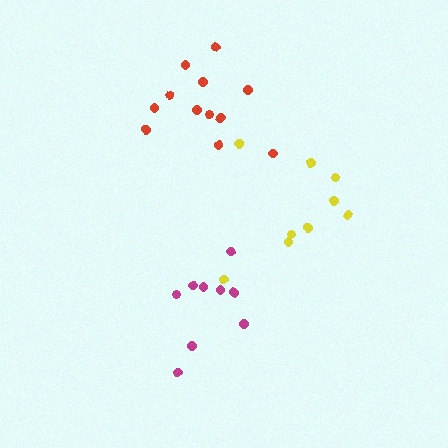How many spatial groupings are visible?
There are 3 spatial groupings.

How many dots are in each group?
Group 1: 12 dots, Group 2: 9 dots, Group 3: 9 dots (30 total).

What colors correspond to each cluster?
The clusters are colored: red, magenta, yellow.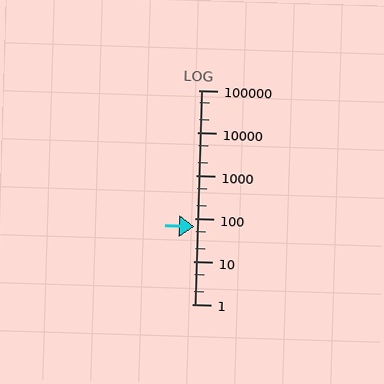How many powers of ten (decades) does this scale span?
The scale spans 5 decades, from 1 to 100000.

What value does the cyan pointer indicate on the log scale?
The pointer indicates approximately 63.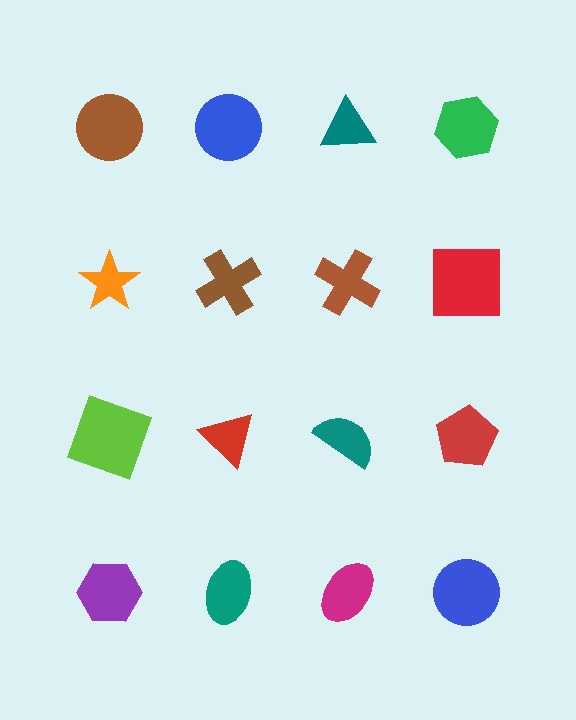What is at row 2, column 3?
A brown cross.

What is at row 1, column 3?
A teal triangle.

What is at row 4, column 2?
A teal ellipse.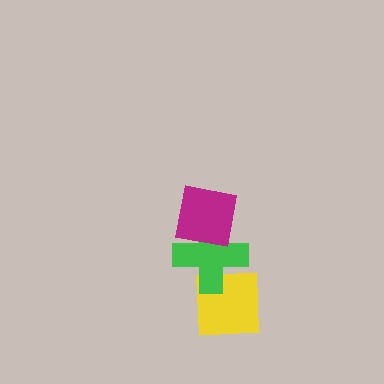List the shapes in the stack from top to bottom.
From top to bottom: the magenta square, the green cross, the yellow square.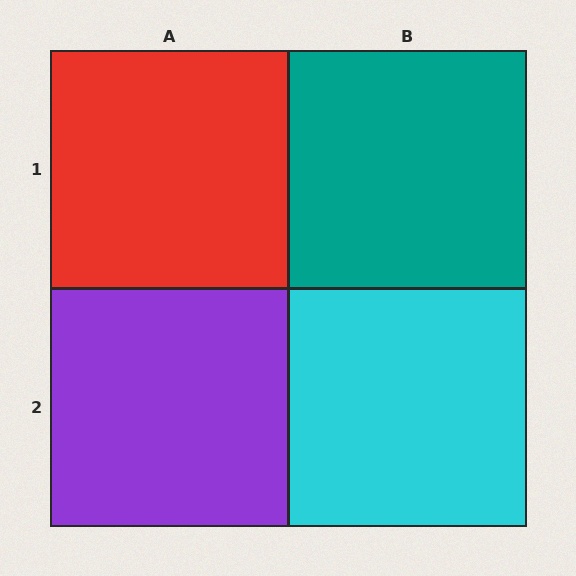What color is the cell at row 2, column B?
Cyan.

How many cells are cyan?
1 cell is cyan.